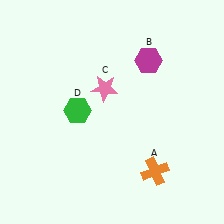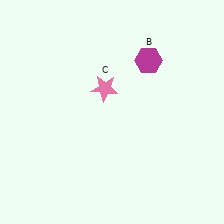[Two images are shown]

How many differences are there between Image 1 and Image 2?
There are 2 differences between the two images.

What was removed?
The green hexagon (D), the orange cross (A) were removed in Image 2.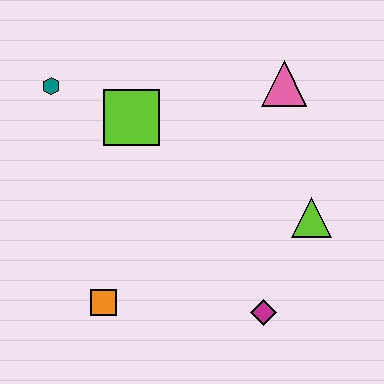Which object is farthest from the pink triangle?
The orange square is farthest from the pink triangle.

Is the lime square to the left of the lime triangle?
Yes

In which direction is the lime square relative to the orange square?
The lime square is above the orange square.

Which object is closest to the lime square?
The teal hexagon is closest to the lime square.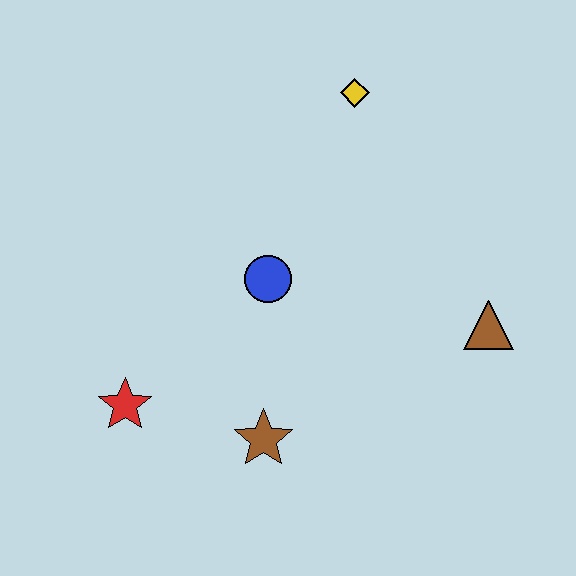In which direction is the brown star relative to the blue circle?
The brown star is below the blue circle.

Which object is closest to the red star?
The brown star is closest to the red star.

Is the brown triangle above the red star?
Yes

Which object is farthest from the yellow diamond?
The red star is farthest from the yellow diamond.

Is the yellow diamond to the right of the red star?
Yes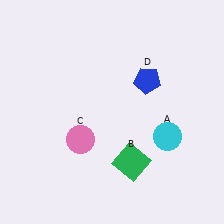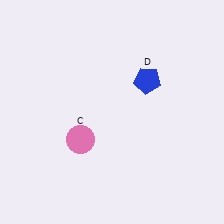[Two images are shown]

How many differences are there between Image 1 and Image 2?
There are 2 differences between the two images.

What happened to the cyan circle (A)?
The cyan circle (A) was removed in Image 2. It was in the bottom-right area of Image 1.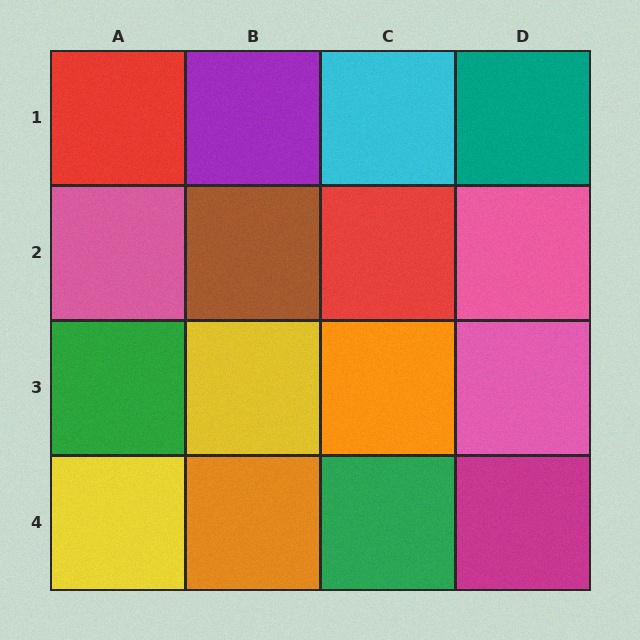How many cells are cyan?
1 cell is cyan.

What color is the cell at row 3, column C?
Orange.